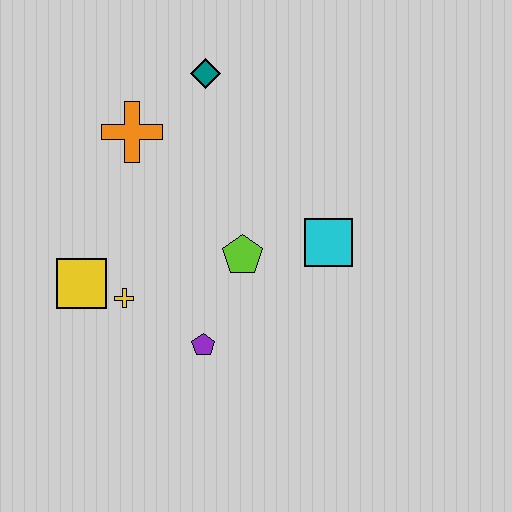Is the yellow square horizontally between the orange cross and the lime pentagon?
No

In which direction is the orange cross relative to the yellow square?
The orange cross is above the yellow square.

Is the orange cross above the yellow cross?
Yes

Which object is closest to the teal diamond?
The orange cross is closest to the teal diamond.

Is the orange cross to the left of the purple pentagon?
Yes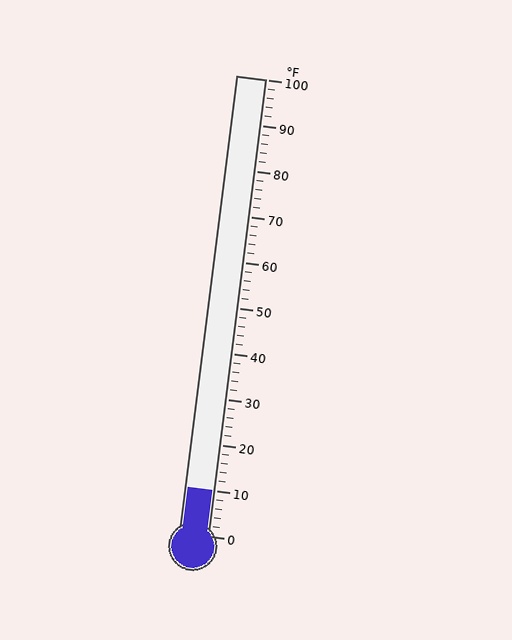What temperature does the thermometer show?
The thermometer shows approximately 10°F.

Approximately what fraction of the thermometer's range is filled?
The thermometer is filled to approximately 10% of its range.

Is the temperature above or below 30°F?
The temperature is below 30°F.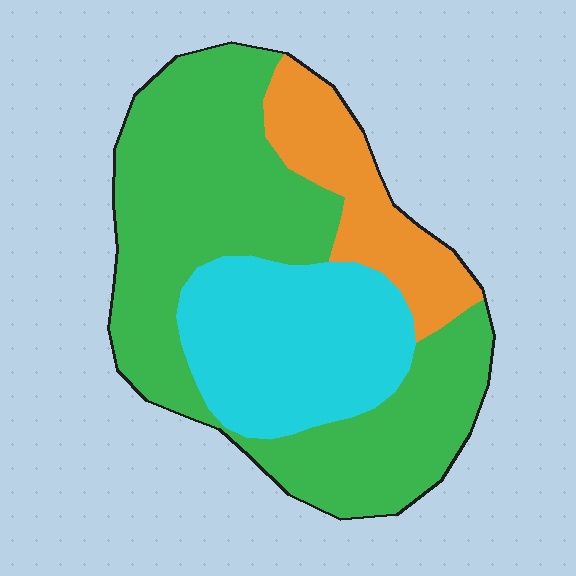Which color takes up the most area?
Green, at roughly 55%.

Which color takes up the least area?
Orange, at roughly 15%.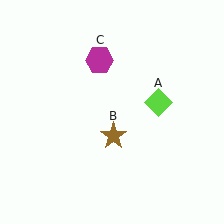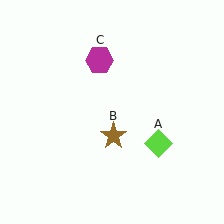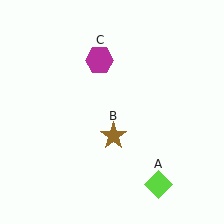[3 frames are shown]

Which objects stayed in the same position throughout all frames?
Brown star (object B) and magenta hexagon (object C) remained stationary.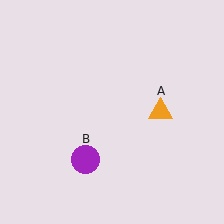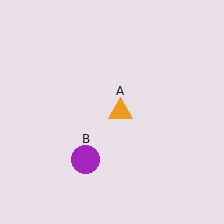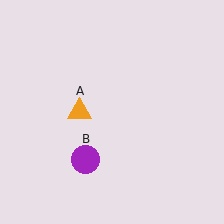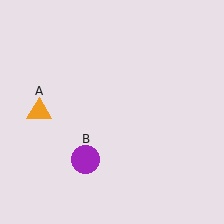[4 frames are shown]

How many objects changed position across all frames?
1 object changed position: orange triangle (object A).